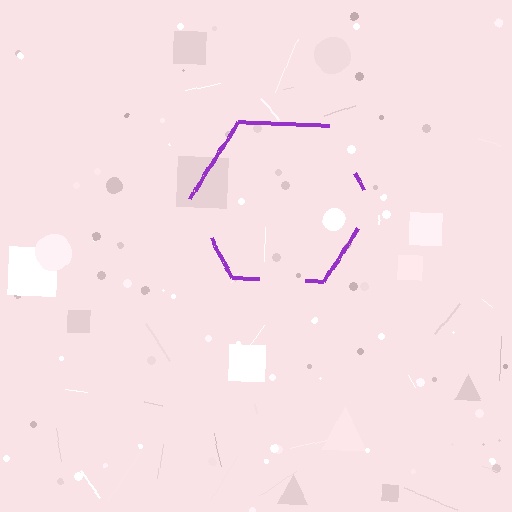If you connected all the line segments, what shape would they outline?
They would outline a hexagon.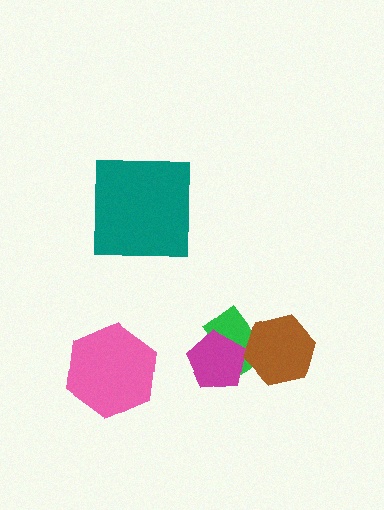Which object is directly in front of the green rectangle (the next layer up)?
The magenta pentagon is directly in front of the green rectangle.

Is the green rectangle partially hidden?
Yes, it is partially covered by another shape.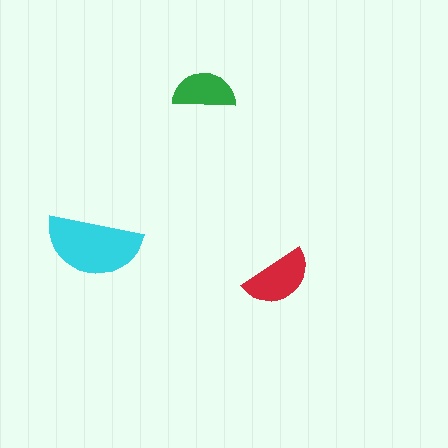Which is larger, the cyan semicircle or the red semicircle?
The cyan one.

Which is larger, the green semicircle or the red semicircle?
The red one.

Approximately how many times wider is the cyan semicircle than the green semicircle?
About 1.5 times wider.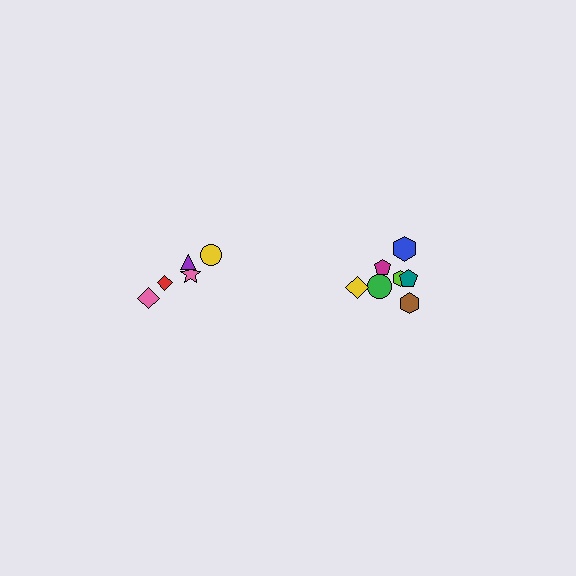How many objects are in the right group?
There are 7 objects.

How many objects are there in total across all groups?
There are 12 objects.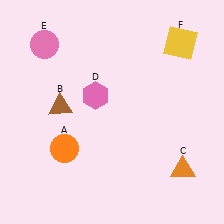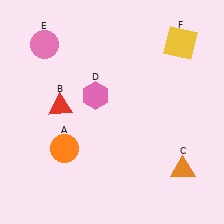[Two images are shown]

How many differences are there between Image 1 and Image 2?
There is 1 difference between the two images.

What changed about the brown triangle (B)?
In Image 1, B is brown. In Image 2, it changed to red.